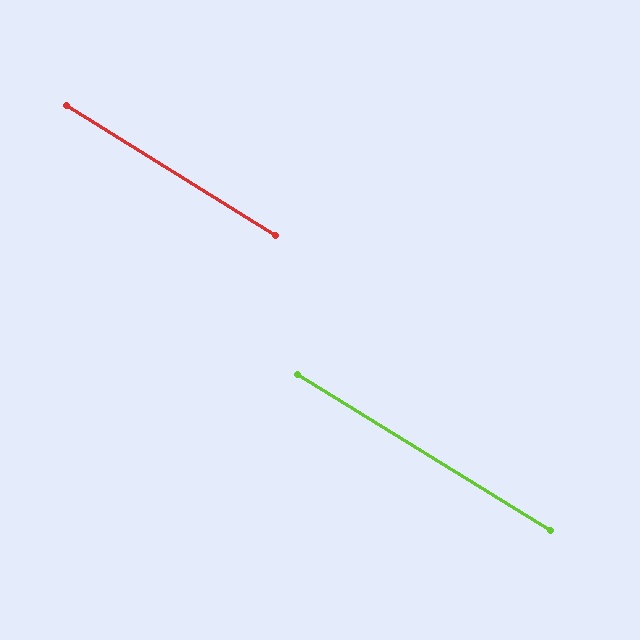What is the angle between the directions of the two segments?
Approximately 0 degrees.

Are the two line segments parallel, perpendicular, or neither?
Parallel — their directions differ by only 0.1°.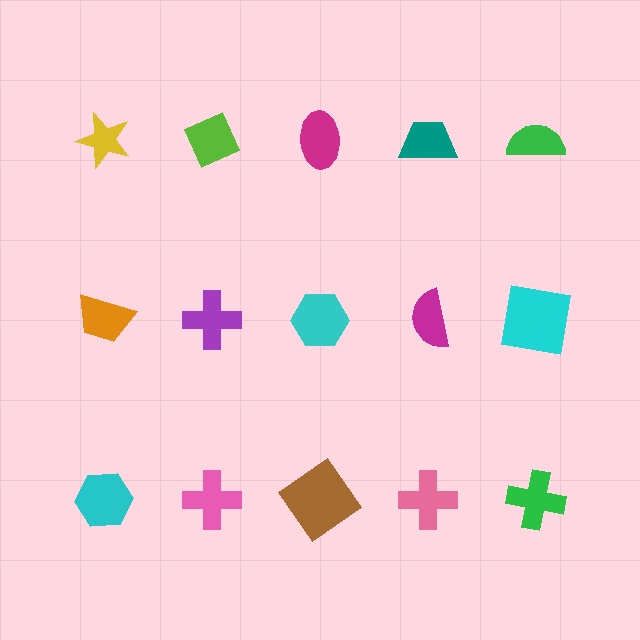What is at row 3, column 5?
A green cross.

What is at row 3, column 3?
A brown diamond.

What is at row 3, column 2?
A pink cross.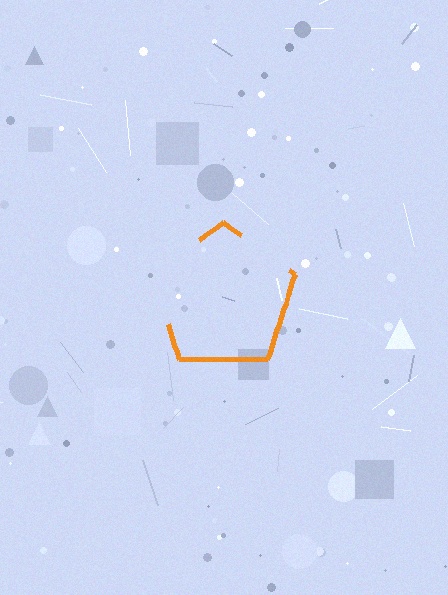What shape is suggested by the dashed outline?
The dashed outline suggests a pentagon.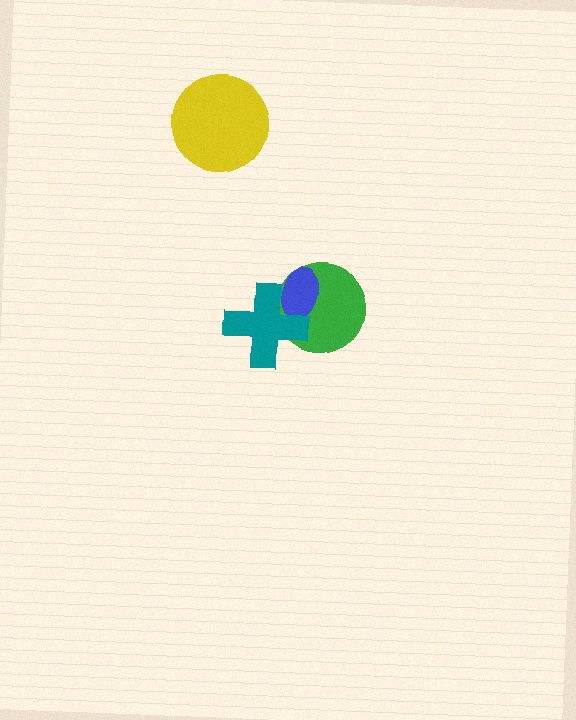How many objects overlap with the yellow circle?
0 objects overlap with the yellow circle.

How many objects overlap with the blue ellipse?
2 objects overlap with the blue ellipse.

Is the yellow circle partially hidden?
No, no other shape covers it.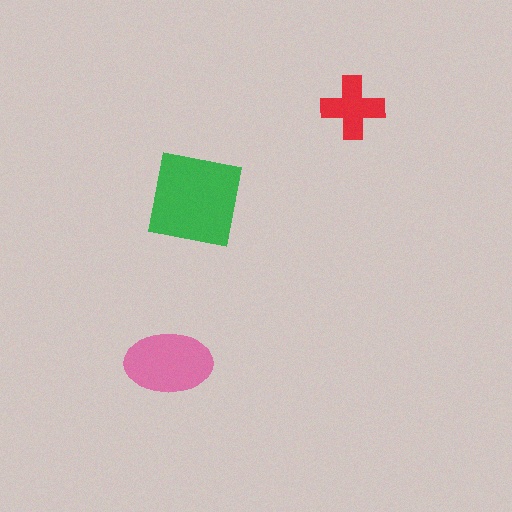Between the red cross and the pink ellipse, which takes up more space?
The pink ellipse.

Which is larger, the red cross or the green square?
The green square.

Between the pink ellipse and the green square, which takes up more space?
The green square.